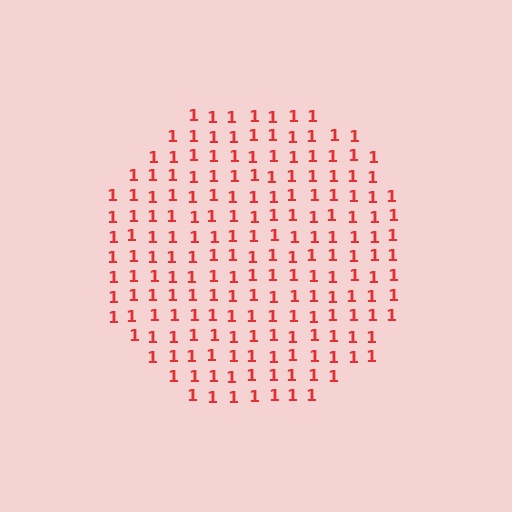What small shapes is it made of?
It is made of small digit 1's.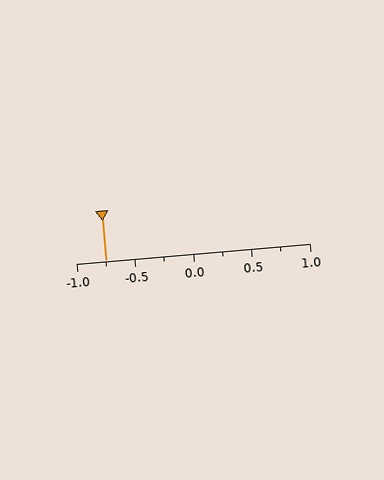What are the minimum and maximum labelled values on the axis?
The axis runs from -1.0 to 1.0.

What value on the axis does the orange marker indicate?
The marker indicates approximately -0.75.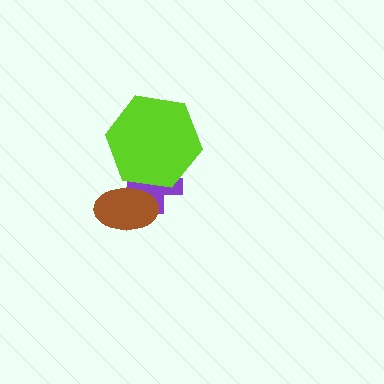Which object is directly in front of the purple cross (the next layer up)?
The brown ellipse is directly in front of the purple cross.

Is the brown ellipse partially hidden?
Yes, it is partially covered by another shape.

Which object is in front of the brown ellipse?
The lime hexagon is in front of the brown ellipse.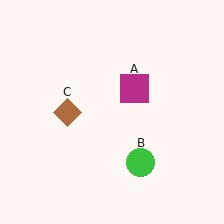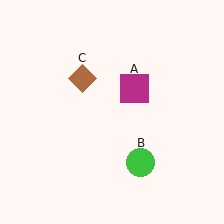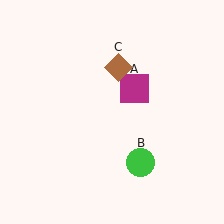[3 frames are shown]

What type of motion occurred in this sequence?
The brown diamond (object C) rotated clockwise around the center of the scene.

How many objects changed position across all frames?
1 object changed position: brown diamond (object C).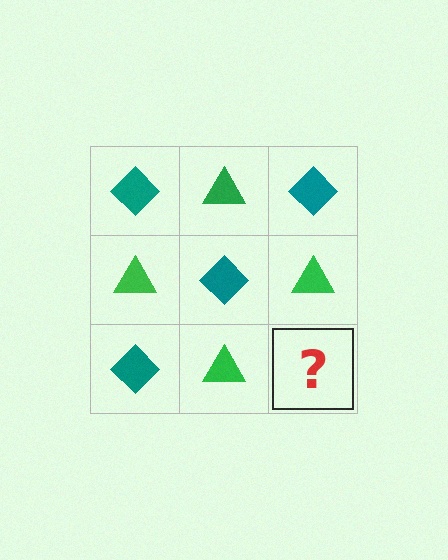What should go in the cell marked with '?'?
The missing cell should contain a teal diamond.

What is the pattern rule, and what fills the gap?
The rule is that it alternates teal diamond and green triangle in a checkerboard pattern. The gap should be filled with a teal diamond.